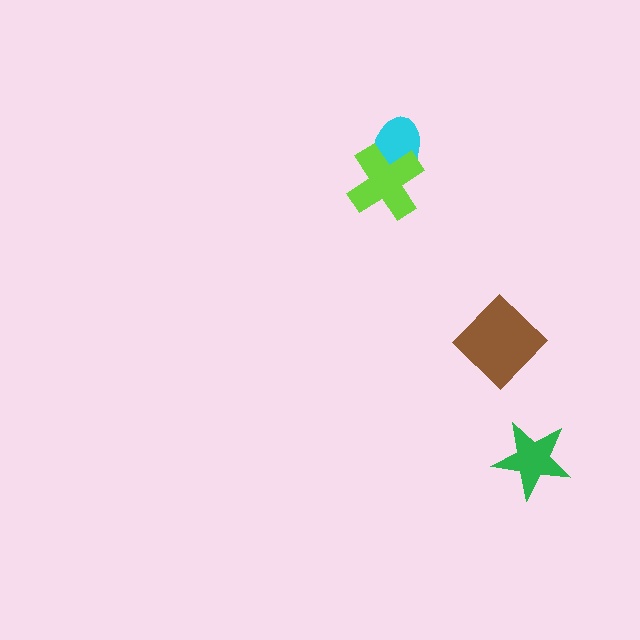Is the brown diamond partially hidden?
No, no other shape covers it.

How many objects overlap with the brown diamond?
0 objects overlap with the brown diamond.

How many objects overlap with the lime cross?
1 object overlaps with the lime cross.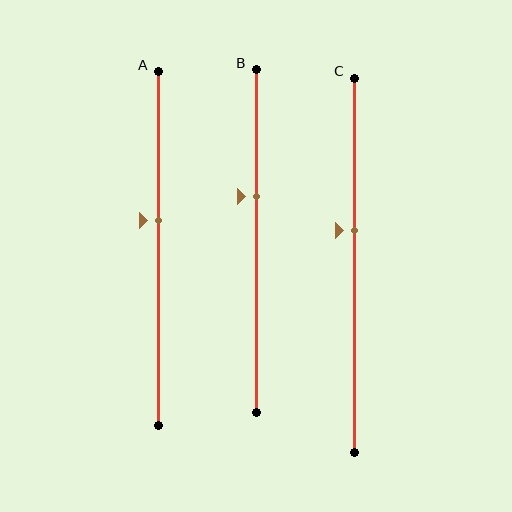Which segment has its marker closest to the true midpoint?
Segment A has its marker closest to the true midpoint.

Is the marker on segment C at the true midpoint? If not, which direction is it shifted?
No, the marker on segment C is shifted upward by about 9% of the segment length.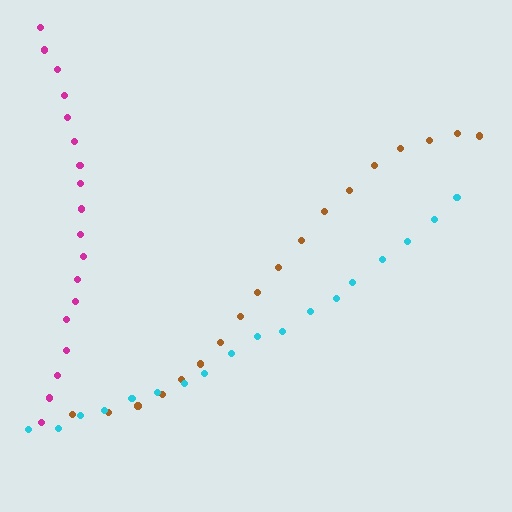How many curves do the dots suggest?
There are 3 distinct paths.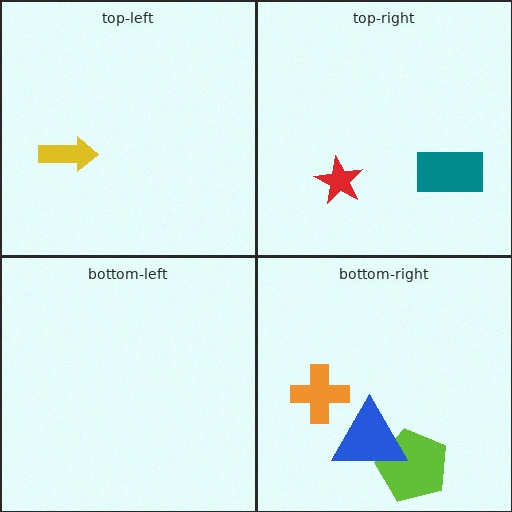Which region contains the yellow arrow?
The top-left region.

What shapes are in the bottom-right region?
The orange cross, the lime pentagon, the blue triangle.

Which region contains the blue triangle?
The bottom-right region.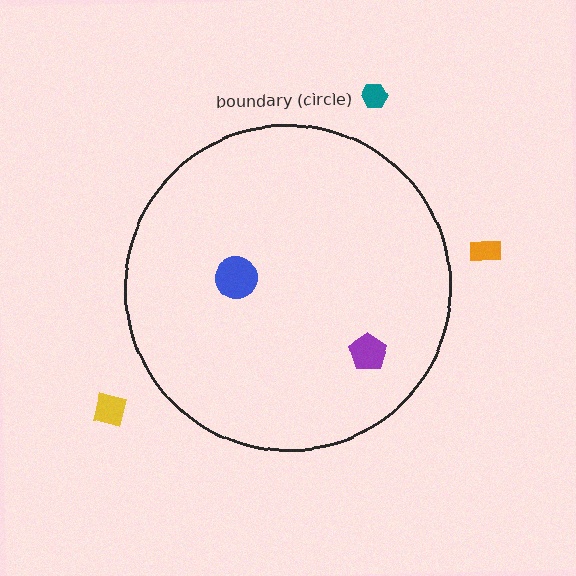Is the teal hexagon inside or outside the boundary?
Outside.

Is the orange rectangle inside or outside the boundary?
Outside.